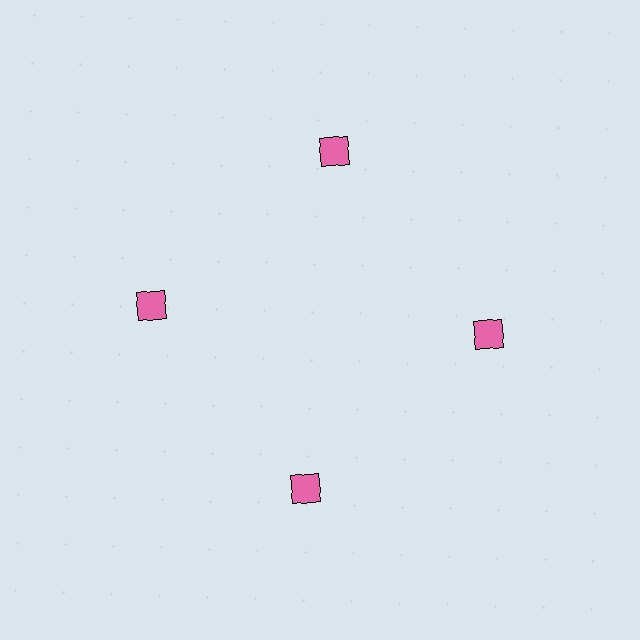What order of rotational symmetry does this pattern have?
This pattern has 4-fold rotational symmetry.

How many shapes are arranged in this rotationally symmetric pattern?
There are 4 shapes, arranged in 4 groups of 1.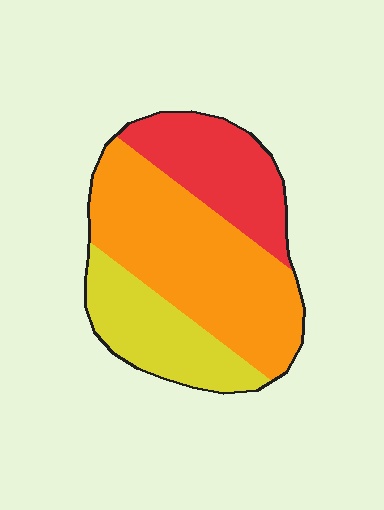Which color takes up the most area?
Orange, at roughly 50%.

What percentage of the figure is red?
Red covers roughly 25% of the figure.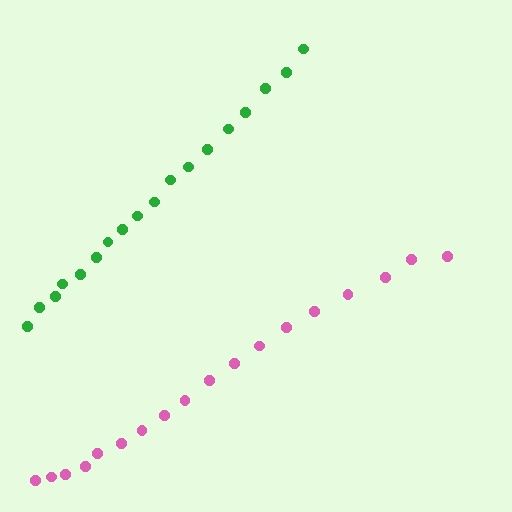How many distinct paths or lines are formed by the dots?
There are 2 distinct paths.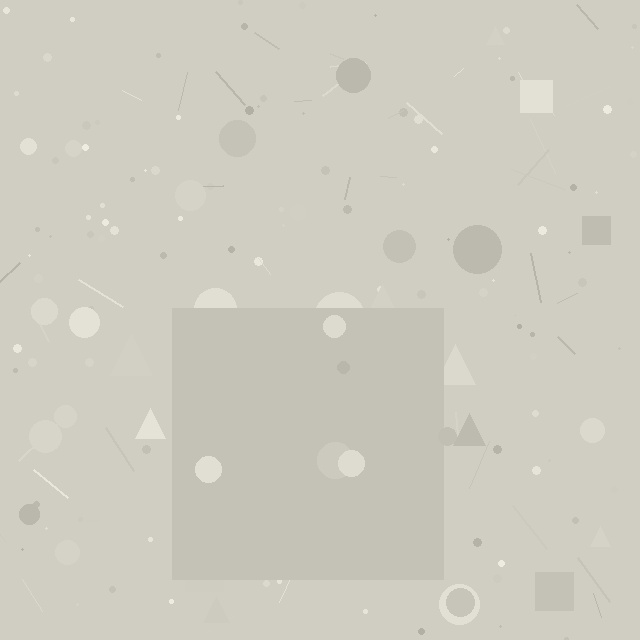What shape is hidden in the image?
A square is hidden in the image.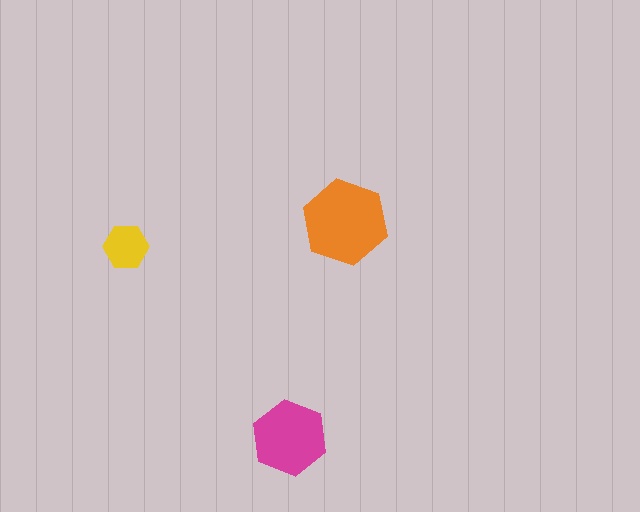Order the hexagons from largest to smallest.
the orange one, the magenta one, the yellow one.